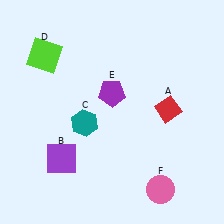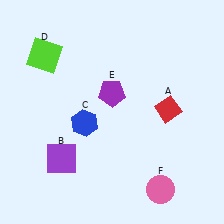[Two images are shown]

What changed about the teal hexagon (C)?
In Image 1, C is teal. In Image 2, it changed to blue.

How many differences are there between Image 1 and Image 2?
There is 1 difference between the two images.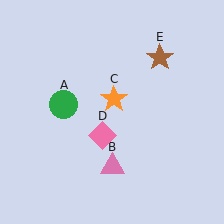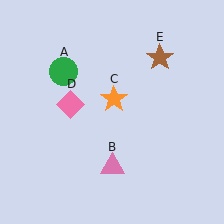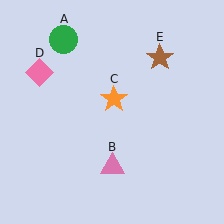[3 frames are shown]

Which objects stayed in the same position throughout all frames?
Pink triangle (object B) and orange star (object C) and brown star (object E) remained stationary.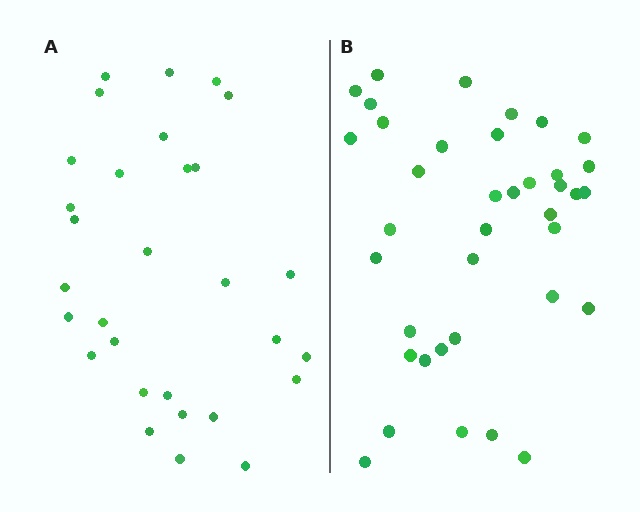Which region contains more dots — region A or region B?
Region B (the right region) has more dots.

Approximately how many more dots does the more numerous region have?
Region B has roughly 8 or so more dots than region A.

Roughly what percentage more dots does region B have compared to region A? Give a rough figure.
About 25% more.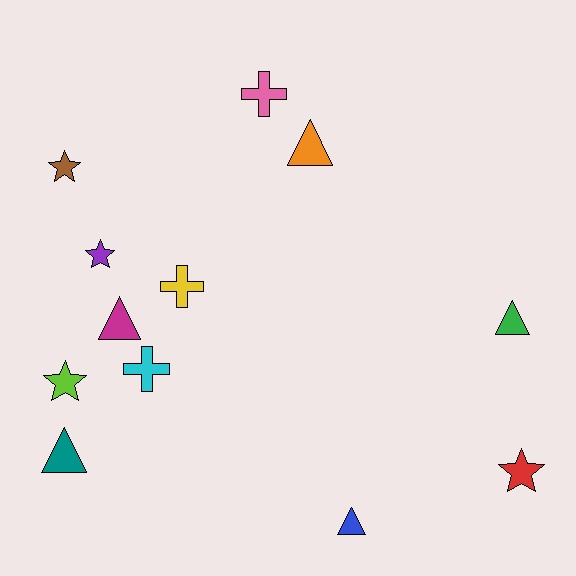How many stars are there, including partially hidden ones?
There are 4 stars.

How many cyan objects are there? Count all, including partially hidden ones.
There is 1 cyan object.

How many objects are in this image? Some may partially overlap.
There are 12 objects.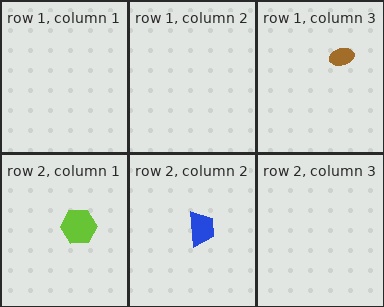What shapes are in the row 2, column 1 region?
The lime hexagon.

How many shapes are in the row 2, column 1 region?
1.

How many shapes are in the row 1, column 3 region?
1.